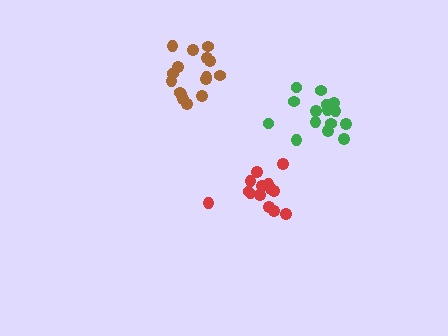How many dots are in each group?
Group 1: 14 dots, Group 2: 15 dots, Group 3: 17 dots (46 total).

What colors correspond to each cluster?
The clusters are colored: red, green, brown.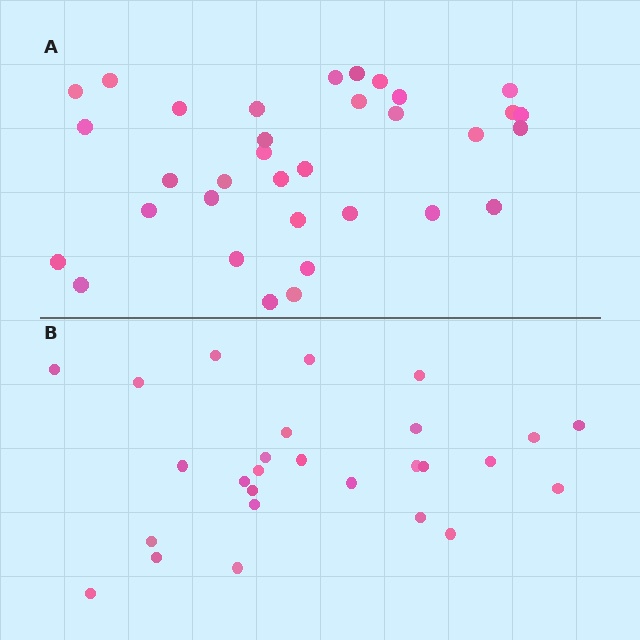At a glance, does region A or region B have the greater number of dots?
Region A (the top region) has more dots.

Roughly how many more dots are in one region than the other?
Region A has roughly 8 or so more dots than region B.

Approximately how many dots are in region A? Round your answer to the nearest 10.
About 30 dots. (The exact count is 34, which rounds to 30.)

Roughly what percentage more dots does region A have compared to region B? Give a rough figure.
About 25% more.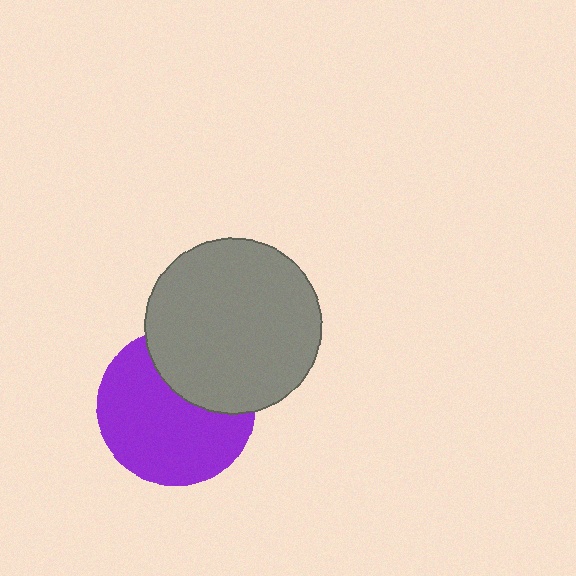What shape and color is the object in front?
The object in front is a gray circle.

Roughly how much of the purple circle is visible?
Most of it is visible (roughly 67%).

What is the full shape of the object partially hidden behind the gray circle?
The partially hidden object is a purple circle.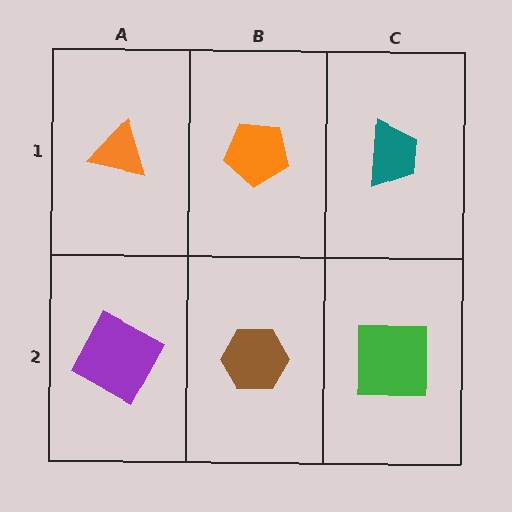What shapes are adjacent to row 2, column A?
An orange triangle (row 1, column A), a brown hexagon (row 2, column B).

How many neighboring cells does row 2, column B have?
3.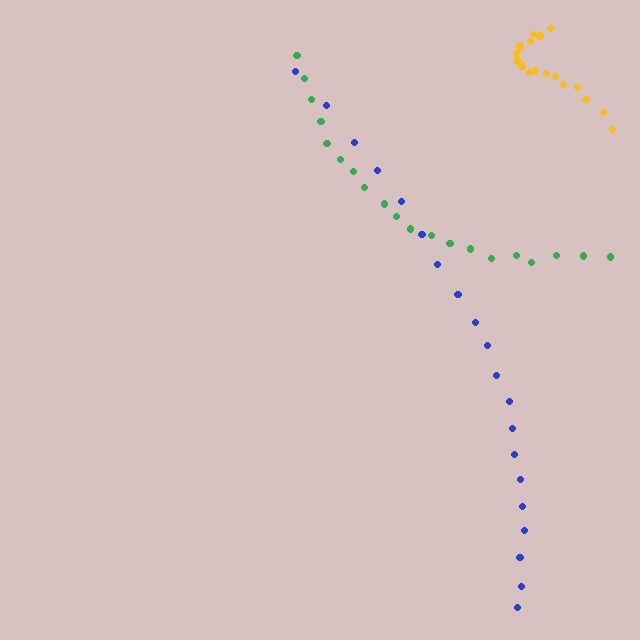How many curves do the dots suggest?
There are 3 distinct paths.